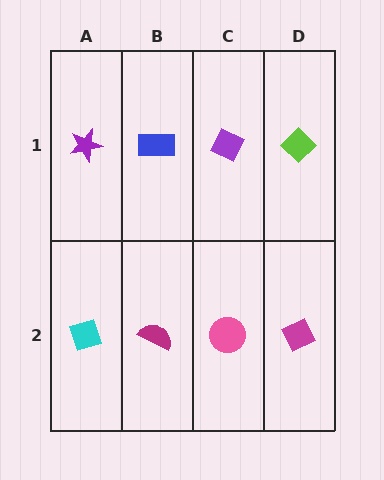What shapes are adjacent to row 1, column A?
A cyan diamond (row 2, column A), a blue rectangle (row 1, column B).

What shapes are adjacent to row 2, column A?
A purple star (row 1, column A), a magenta semicircle (row 2, column B).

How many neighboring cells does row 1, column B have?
3.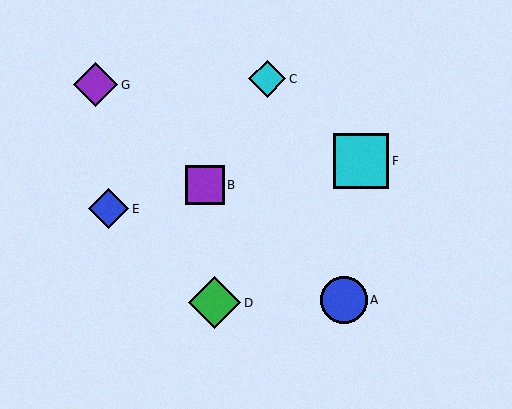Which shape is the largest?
The cyan square (labeled F) is the largest.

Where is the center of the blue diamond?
The center of the blue diamond is at (109, 209).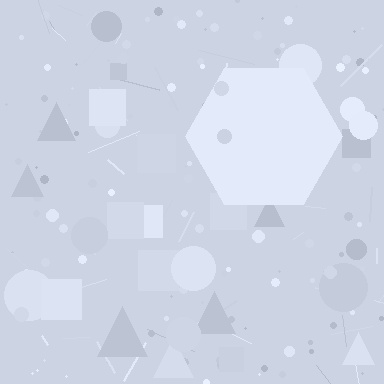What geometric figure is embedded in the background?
A hexagon is embedded in the background.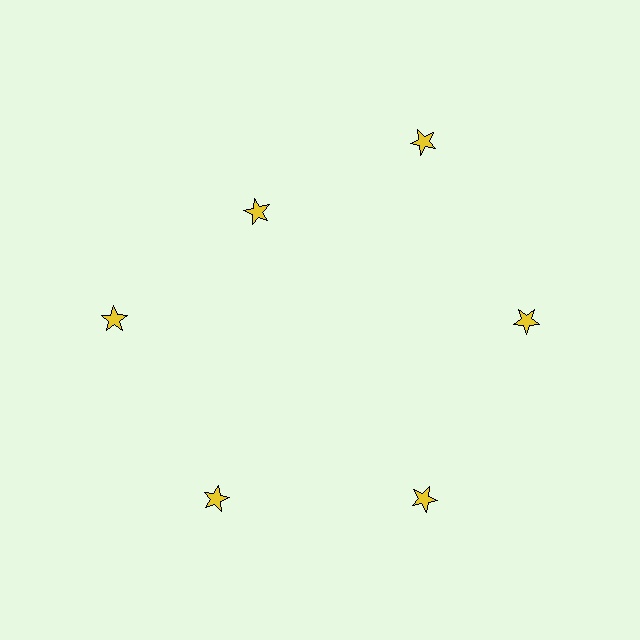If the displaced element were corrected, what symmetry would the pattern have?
It would have 6-fold rotational symmetry — the pattern would map onto itself every 60 degrees.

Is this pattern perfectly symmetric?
No. The 6 yellow stars are arranged in a ring, but one element near the 11 o'clock position is pulled inward toward the center, breaking the 6-fold rotational symmetry.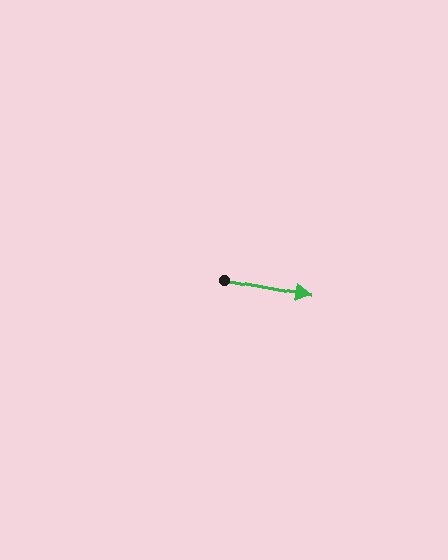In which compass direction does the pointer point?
East.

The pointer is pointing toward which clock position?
Roughly 3 o'clock.